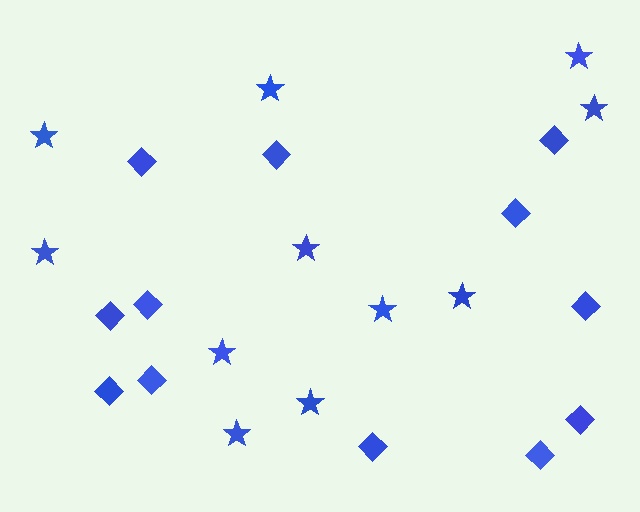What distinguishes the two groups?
There are 2 groups: one group of diamonds (12) and one group of stars (11).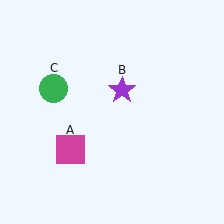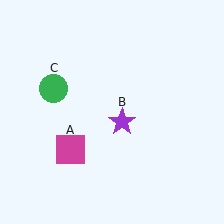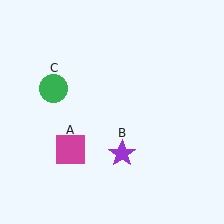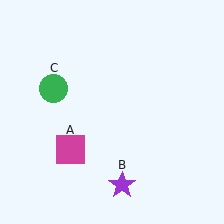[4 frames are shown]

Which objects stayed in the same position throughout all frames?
Magenta square (object A) and green circle (object C) remained stationary.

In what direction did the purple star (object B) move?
The purple star (object B) moved down.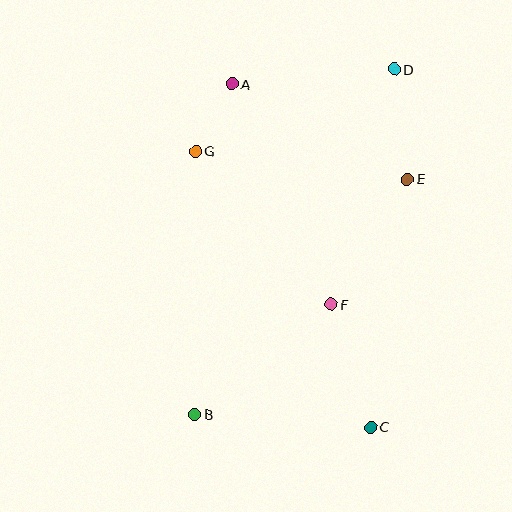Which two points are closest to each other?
Points A and G are closest to each other.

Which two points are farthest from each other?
Points B and D are farthest from each other.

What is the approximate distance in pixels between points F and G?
The distance between F and G is approximately 204 pixels.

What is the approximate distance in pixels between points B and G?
The distance between B and G is approximately 263 pixels.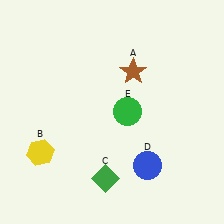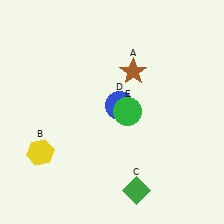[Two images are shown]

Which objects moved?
The objects that moved are: the green diamond (C), the blue circle (D).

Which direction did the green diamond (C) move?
The green diamond (C) moved right.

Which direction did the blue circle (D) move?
The blue circle (D) moved up.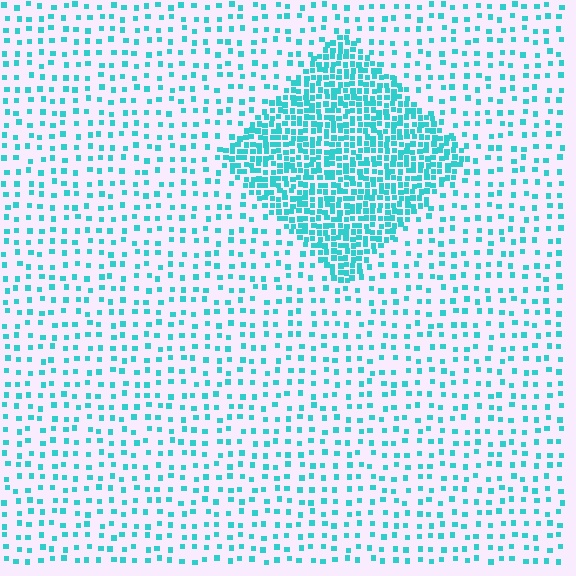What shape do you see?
I see a diamond.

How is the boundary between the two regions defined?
The boundary is defined by a change in element density (approximately 3.1x ratio). All elements are the same color, size, and shape.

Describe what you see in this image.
The image contains small cyan elements arranged at two different densities. A diamond-shaped region is visible where the elements are more densely packed than the surrounding area.